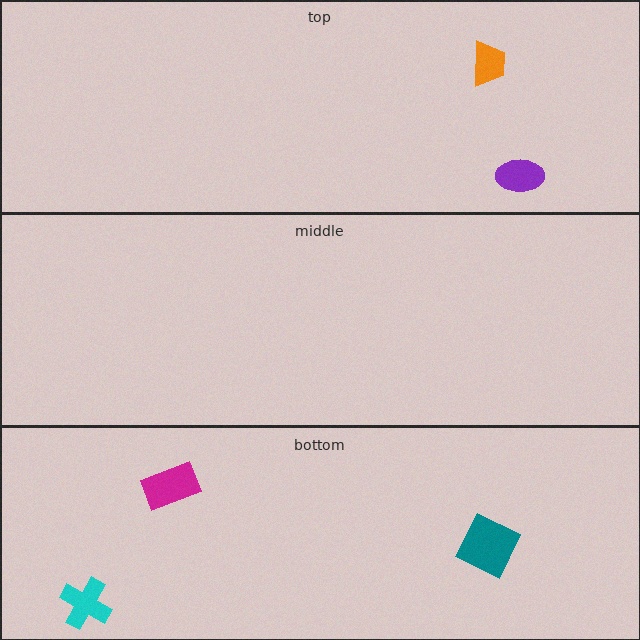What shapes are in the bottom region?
The teal diamond, the magenta rectangle, the cyan cross.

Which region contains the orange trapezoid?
The top region.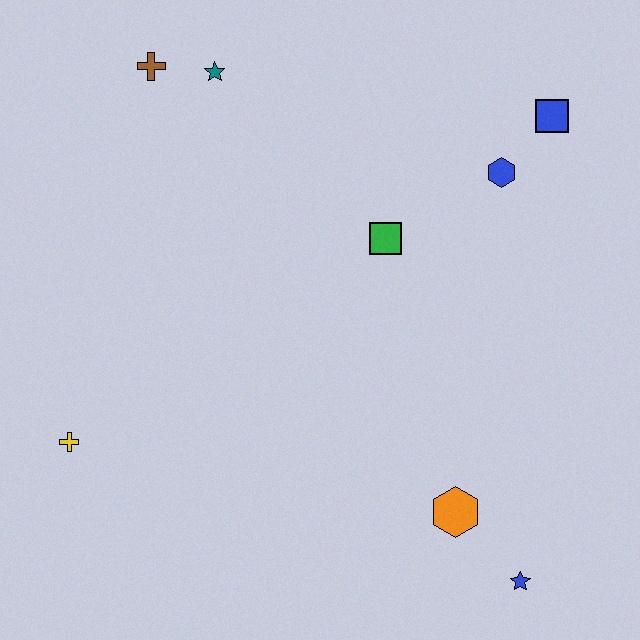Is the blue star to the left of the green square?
No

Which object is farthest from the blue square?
The yellow cross is farthest from the blue square.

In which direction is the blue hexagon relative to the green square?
The blue hexagon is to the right of the green square.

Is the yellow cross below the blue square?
Yes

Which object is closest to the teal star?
The brown cross is closest to the teal star.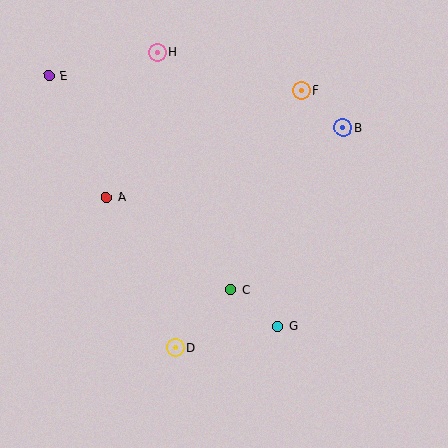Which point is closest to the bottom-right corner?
Point G is closest to the bottom-right corner.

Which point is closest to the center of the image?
Point C at (231, 290) is closest to the center.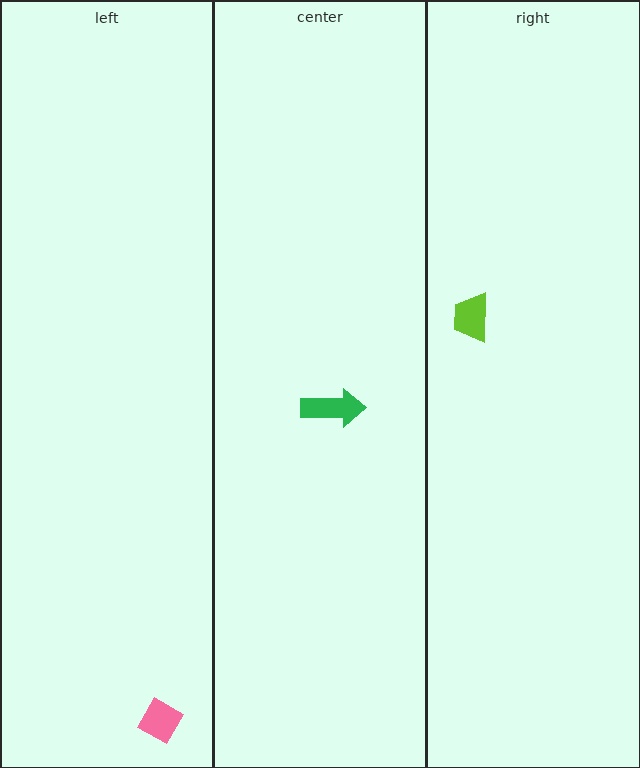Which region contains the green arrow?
The center region.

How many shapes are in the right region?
1.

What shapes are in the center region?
The green arrow.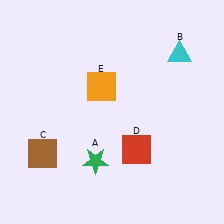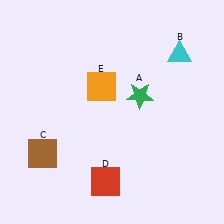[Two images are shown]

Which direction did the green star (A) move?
The green star (A) moved up.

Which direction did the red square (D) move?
The red square (D) moved down.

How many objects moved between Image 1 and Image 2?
2 objects moved between the two images.